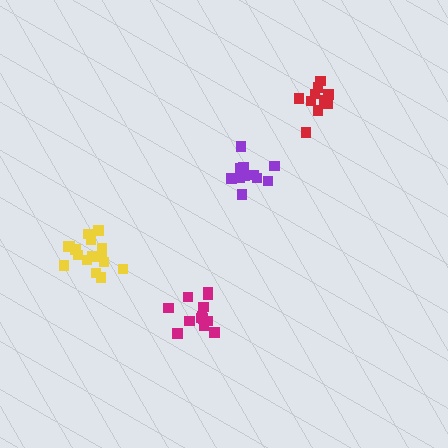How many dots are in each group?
Group 1: 13 dots, Group 2: 10 dots, Group 3: 12 dots, Group 4: 16 dots (51 total).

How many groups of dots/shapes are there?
There are 4 groups.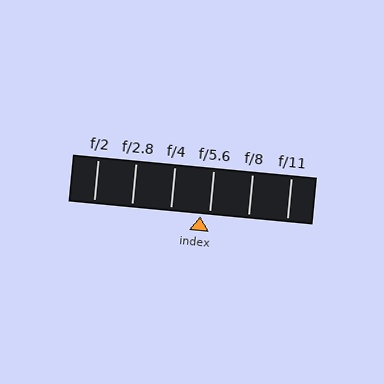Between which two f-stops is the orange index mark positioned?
The index mark is between f/4 and f/5.6.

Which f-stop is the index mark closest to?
The index mark is closest to f/5.6.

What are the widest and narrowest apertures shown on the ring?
The widest aperture shown is f/2 and the narrowest is f/11.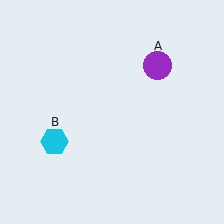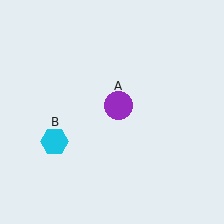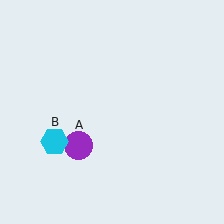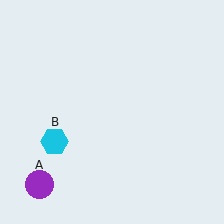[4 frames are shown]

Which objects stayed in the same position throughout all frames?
Cyan hexagon (object B) remained stationary.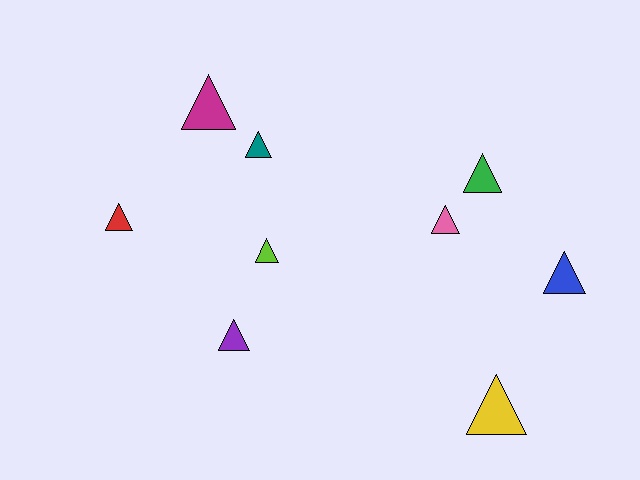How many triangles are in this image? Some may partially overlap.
There are 9 triangles.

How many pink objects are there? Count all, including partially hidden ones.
There is 1 pink object.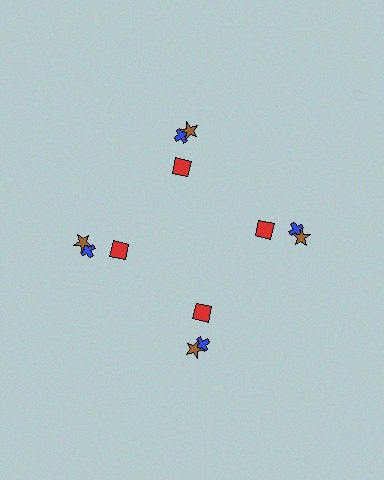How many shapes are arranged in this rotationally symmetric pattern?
There are 12 shapes, arranged in 4 groups of 3.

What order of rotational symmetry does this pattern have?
This pattern has 4-fold rotational symmetry.